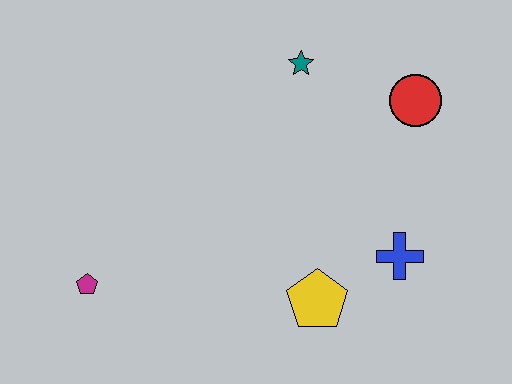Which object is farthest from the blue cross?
The magenta pentagon is farthest from the blue cross.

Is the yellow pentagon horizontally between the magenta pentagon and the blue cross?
Yes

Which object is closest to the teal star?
The red circle is closest to the teal star.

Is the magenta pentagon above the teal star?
No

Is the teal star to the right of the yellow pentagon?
No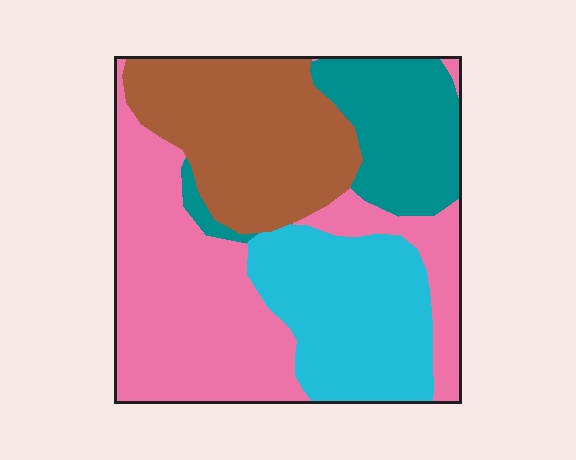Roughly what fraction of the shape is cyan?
Cyan takes up about one fifth (1/5) of the shape.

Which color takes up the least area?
Teal, at roughly 15%.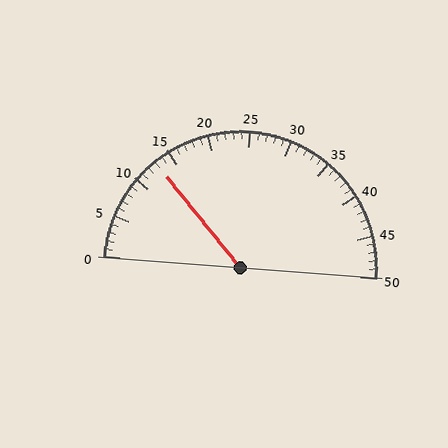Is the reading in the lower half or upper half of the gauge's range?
The reading is in the lower half of the range (0 to 50).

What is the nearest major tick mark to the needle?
The nearest major tick mark is 15.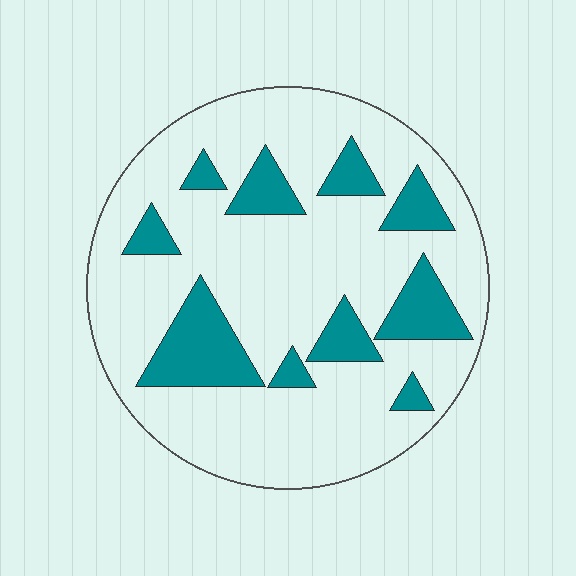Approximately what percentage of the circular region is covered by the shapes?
Approximately 20%.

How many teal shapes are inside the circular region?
10.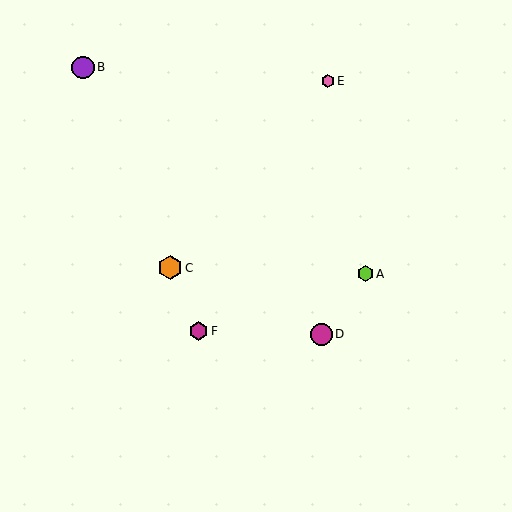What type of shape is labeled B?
Shape B is a purple circle.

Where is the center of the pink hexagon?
The center of the pink hexagon is at (328, 81).